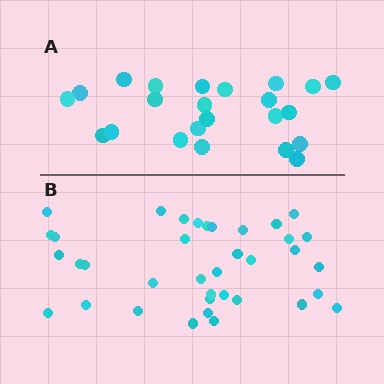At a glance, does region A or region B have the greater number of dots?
Region B (the bottom region) has more dots.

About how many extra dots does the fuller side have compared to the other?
Region B has approximately 15 more dots than region A.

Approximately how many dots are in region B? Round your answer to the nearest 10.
About 40 dots. (The exact count is 37, which rounds to 40.)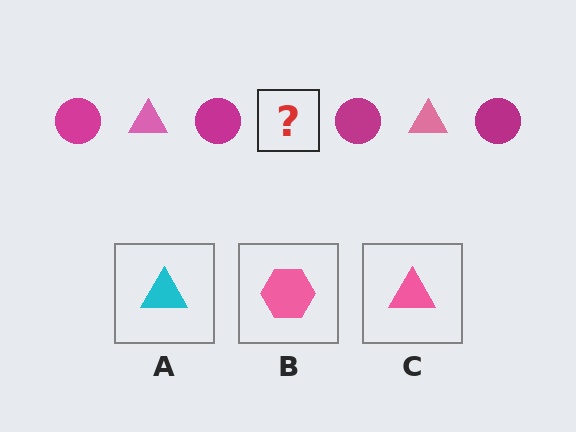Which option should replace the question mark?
Option C.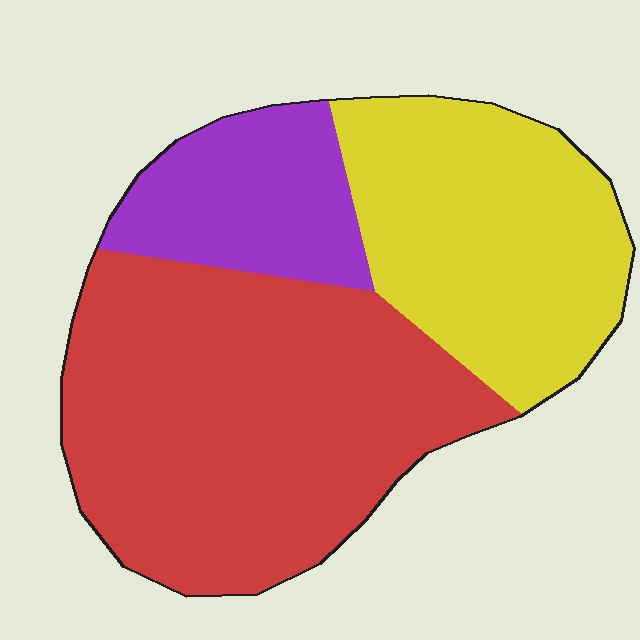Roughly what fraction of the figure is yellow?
Yellow takes up about one third (1/3) of the figure.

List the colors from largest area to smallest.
From largest to smallest: red, yellow, purple.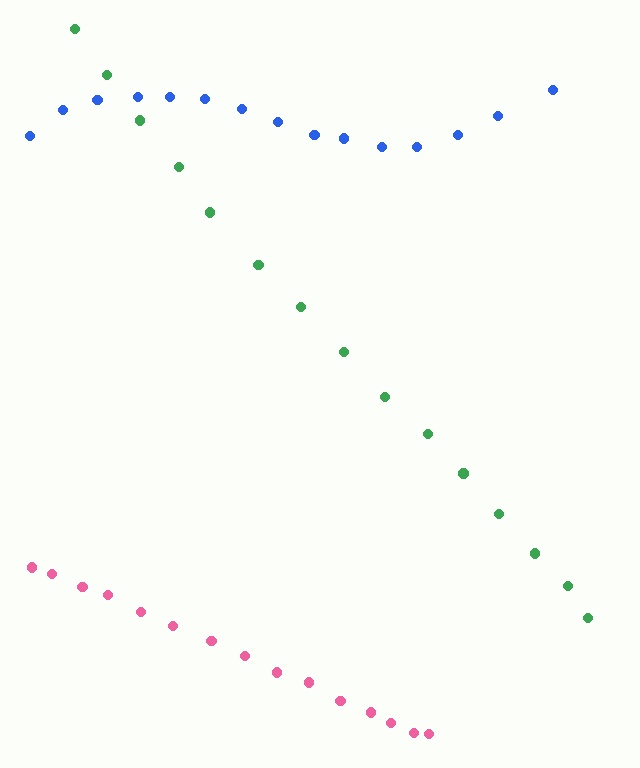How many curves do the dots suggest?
There are 3 distinct paths.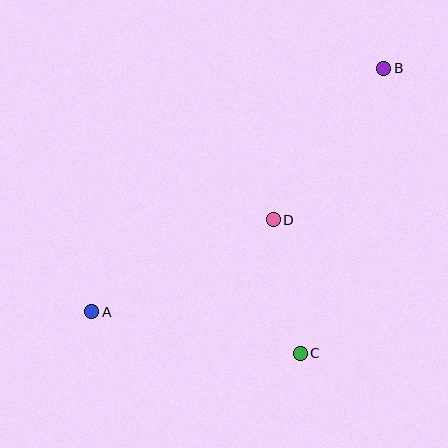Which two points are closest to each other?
Points C and D are closest to each other.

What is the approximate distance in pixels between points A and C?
The distance between A and C is approximately 212 pixels.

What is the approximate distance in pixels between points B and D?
The distance between B and D is approximately 187 pixels.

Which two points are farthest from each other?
Points A and B are farthest from each other.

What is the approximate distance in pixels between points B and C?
The distance between B and C is approximately 297 pixels.